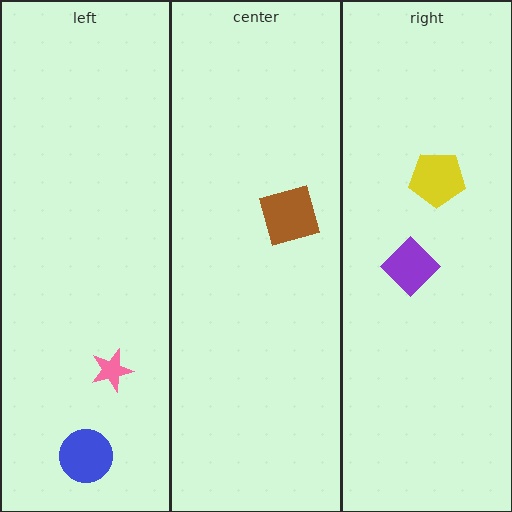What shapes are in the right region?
The yellow pentagon, the purple diamond.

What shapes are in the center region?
The brown square.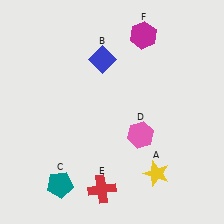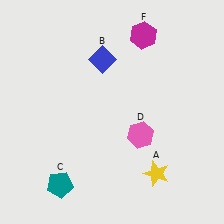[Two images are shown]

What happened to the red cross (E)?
The red cross (E) was removed in Image 2. It was in the bottom-left area of Image 1.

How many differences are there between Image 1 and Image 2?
There is 1 difference between the two images.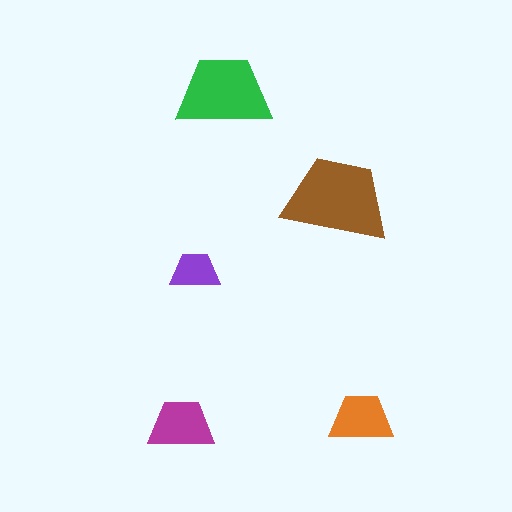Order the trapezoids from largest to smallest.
the brown one, the green one, the magenta one, the orange one, the purple one.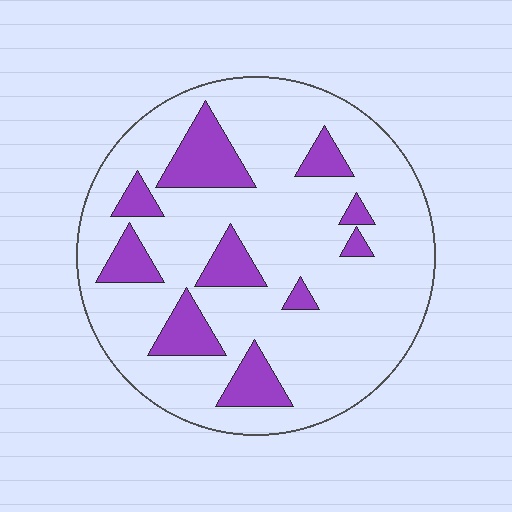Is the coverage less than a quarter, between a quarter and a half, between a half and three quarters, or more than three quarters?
Less than a quarter.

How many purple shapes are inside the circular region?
10.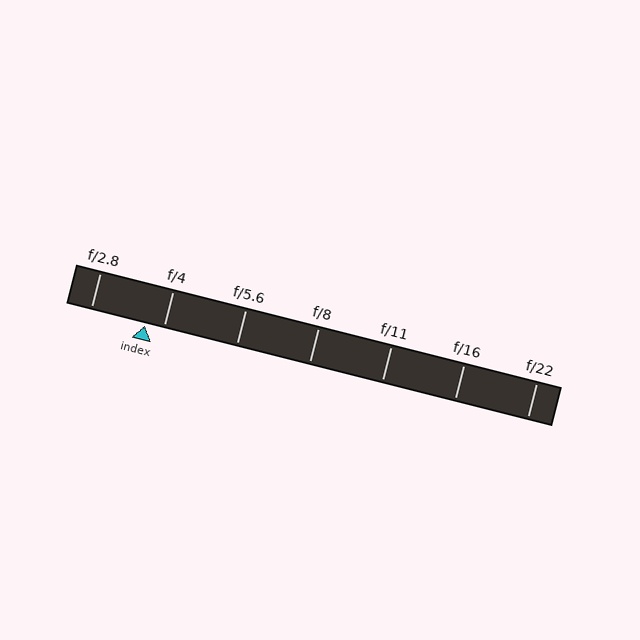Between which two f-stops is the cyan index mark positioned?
The index mark is between f/2.8 and f/4.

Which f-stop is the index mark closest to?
The index mark is closest to f/4.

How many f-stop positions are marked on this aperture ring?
There are 7 f-stop positions marked.